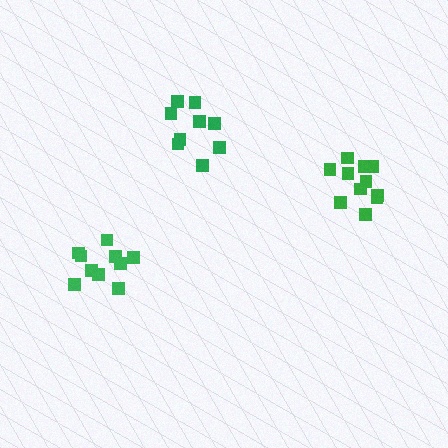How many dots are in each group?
Group 1: 11 dots, Group 2: 10 dots, Group 3: 9 dots (30 total).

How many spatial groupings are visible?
There are 3 spatial groupings.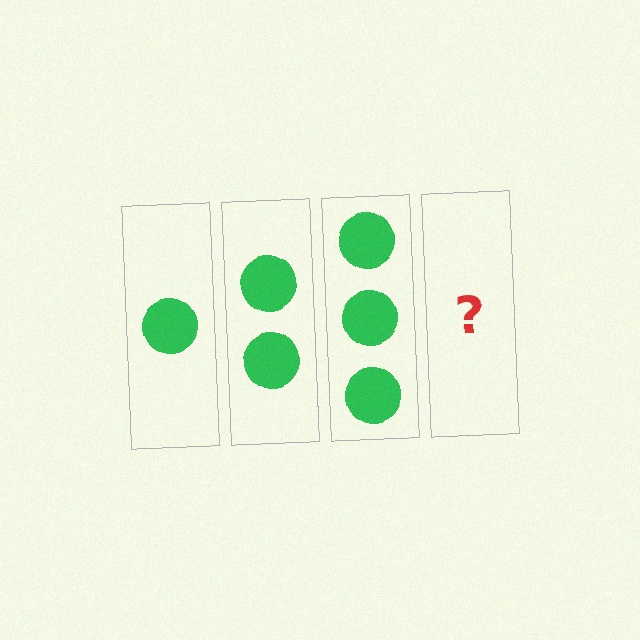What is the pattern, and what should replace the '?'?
The pattern is that each step adds one more circle. The '?' should be 4 circles.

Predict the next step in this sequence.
The next step is 4 circles.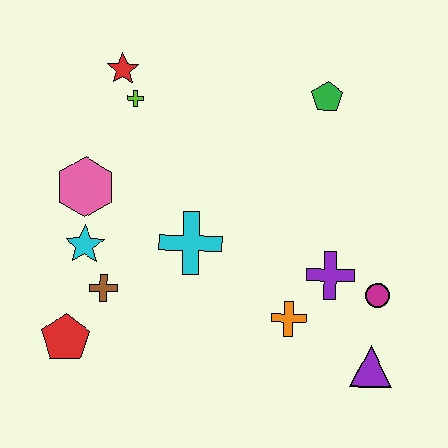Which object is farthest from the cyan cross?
The purple triangle is farthest from the cyan cross.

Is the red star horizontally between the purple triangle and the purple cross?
No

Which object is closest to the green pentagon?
The purple cross is closest to the green pentagon.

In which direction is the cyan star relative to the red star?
The cyan star is below the red star.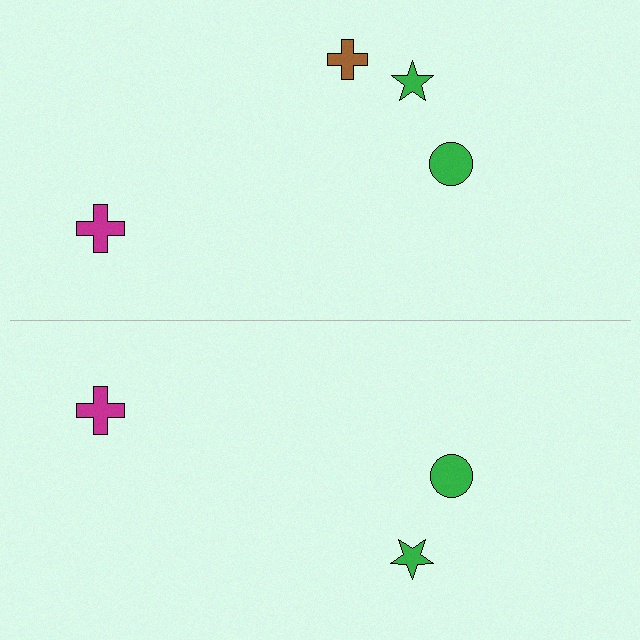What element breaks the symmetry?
A brown cross is missing from the bottom side.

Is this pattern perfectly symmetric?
No, the pattern is not perfectly symmetric. A brown cross is missing from the bottom side.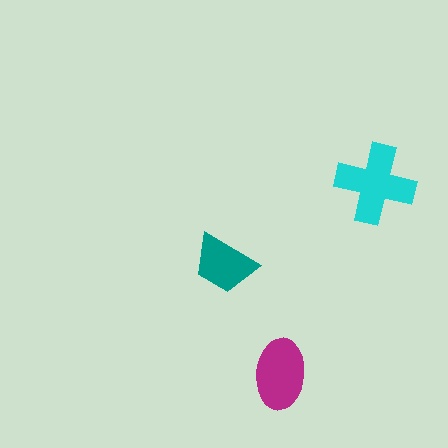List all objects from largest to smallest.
The cyan cross, the magenta ellipse, the teal trapezoid.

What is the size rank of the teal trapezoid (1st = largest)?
3rd.